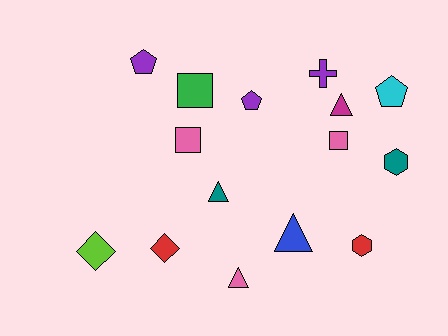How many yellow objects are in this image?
There are no yellow objects.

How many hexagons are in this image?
There are 2 hexagons.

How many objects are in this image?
There are 15 objects.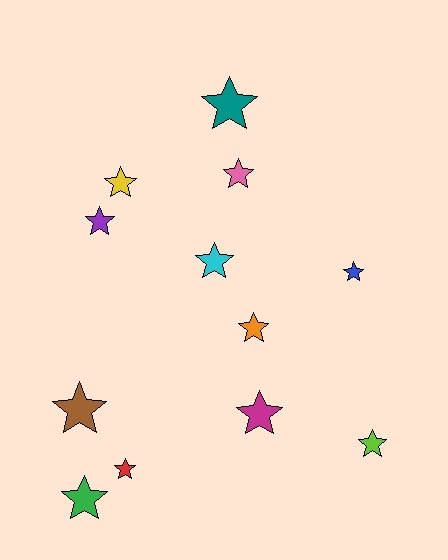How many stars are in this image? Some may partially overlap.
There are 12 stars.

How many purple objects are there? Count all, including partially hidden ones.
There is 1 purple object.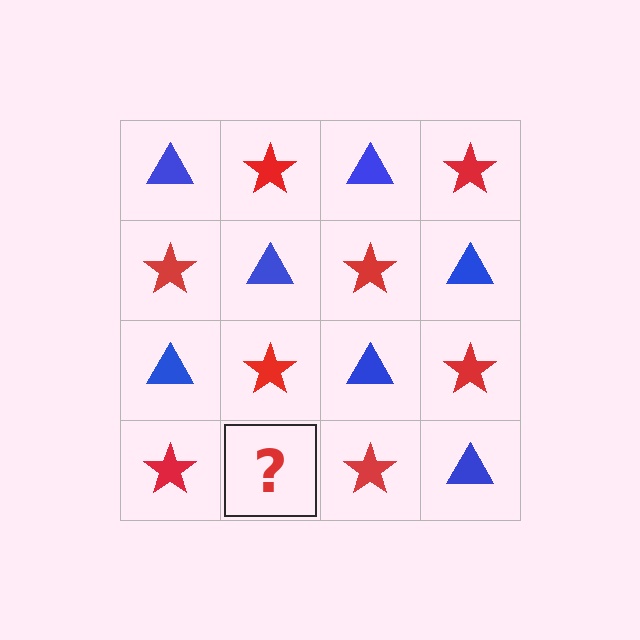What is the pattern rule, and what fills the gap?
The rule is that it alternates blue triangle and red star in a checkerboard pattern. The gap should be filled with a blue triangle.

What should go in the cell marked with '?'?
The missing cell should contain a blue triangle.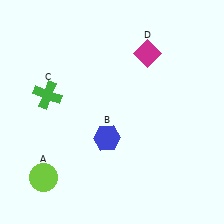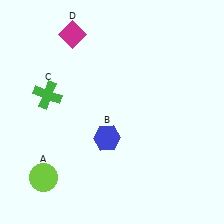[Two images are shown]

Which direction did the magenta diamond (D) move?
The magenta diamond (D) moved left.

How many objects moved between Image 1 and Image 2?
1 object moved between the two images.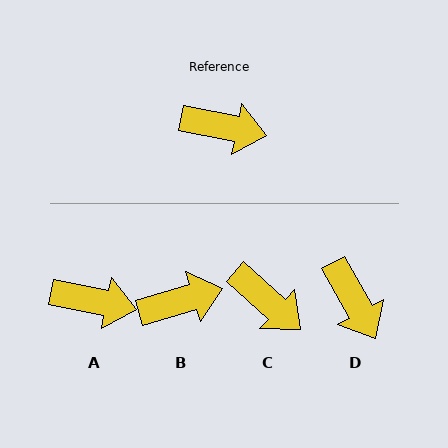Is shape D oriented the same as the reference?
No, it is off by about 50 degrees.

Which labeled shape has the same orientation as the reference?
A.